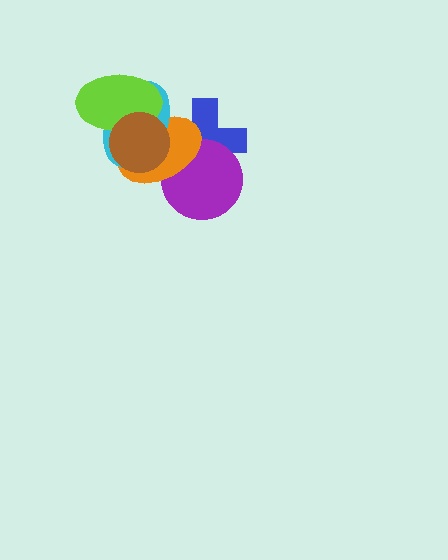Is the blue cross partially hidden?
Yes, it is partially covered by another shape.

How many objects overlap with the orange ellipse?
5 objects overlap with the orange ellipse.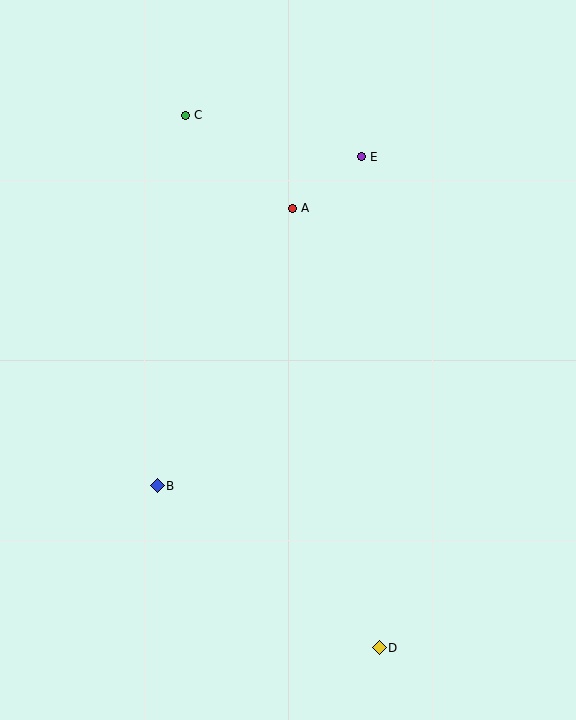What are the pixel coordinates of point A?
Point A is at (292, 208).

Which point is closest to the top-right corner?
Point E is closest to the top-right corner.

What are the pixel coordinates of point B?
Point B is at (157, 486).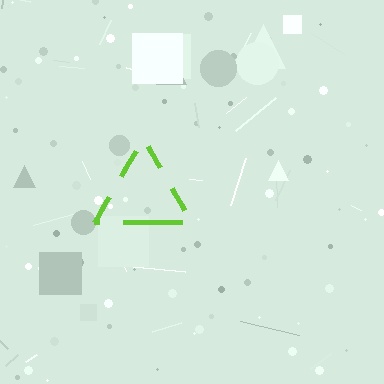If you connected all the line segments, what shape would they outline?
They would outline a triangle.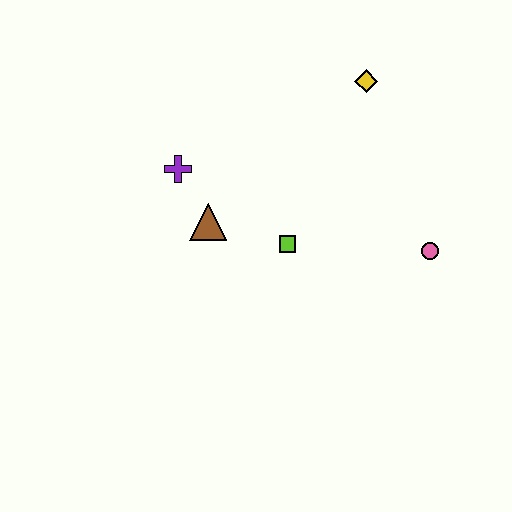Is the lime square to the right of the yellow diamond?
No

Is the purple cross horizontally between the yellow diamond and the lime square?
No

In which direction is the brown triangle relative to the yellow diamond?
The brown triangle is to the left of the yellow diamond.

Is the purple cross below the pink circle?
No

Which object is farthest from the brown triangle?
The pink circle is farthest from the brown triangle.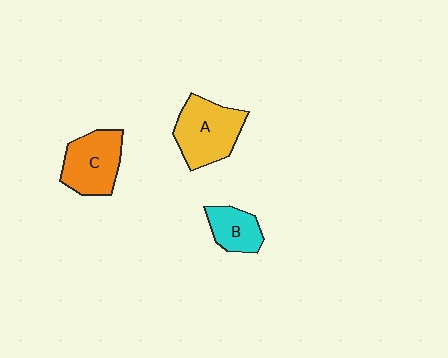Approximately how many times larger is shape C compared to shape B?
Approximately 1.6 times.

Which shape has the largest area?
Shape A (yellow).